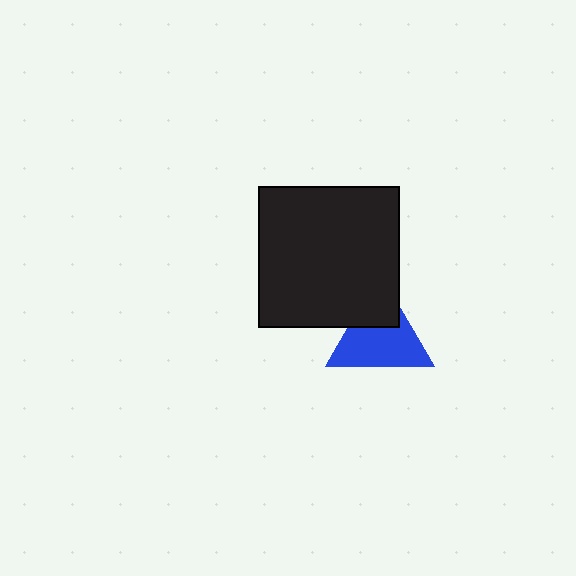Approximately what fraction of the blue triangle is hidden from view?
Roughly 31% of the blue triangle is hidden behind the black square.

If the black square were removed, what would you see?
You would see the complete blue triangle.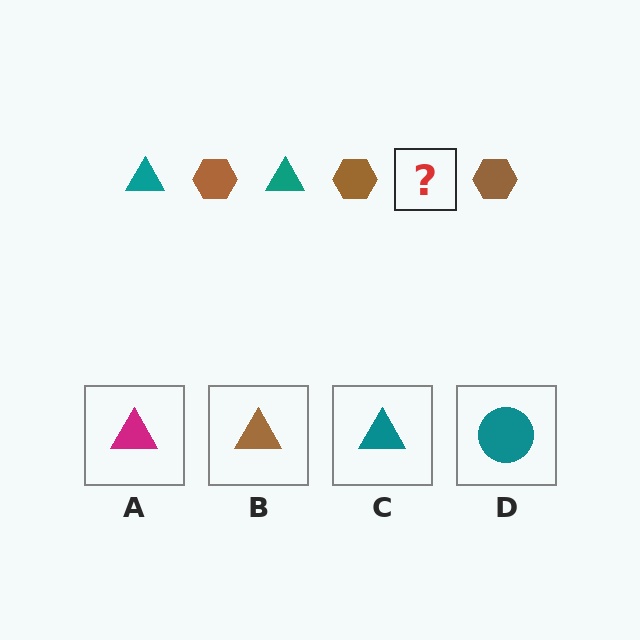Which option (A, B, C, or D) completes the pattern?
C.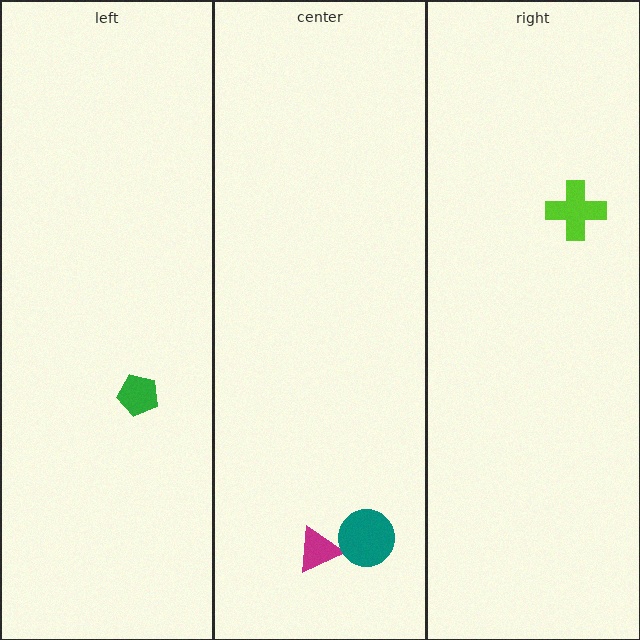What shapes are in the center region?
The magenta triangle, the teal circle.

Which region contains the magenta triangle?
The center region.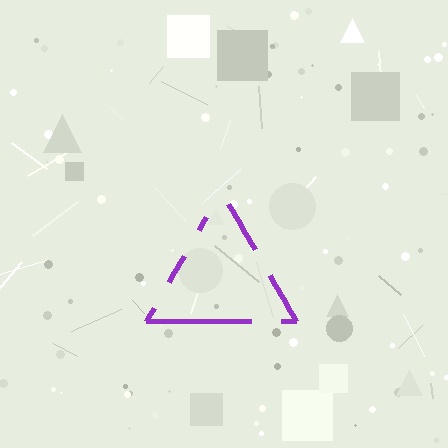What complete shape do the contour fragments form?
The contour fragments form a triangle.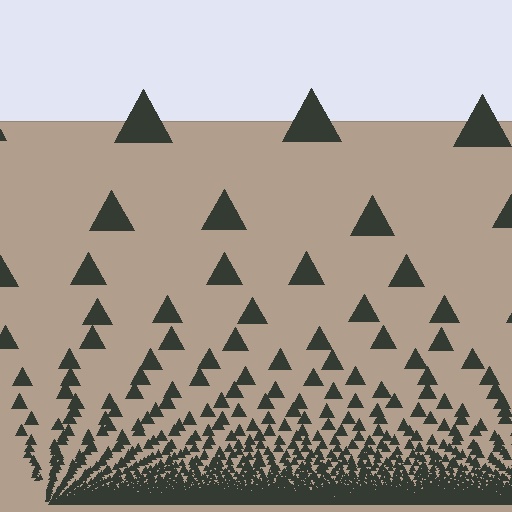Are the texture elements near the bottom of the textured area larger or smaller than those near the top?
Smaller. The gradient is inverted — elements near the bottom are smaller and denser.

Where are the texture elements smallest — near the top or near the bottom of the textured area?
Near the bottom.